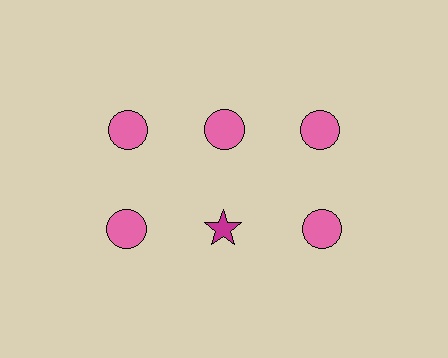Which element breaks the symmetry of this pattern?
The magenta star in the second row, second from left column breaks the symmetry. All other shapes are pink circles.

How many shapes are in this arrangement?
There are 6 shapes arranged in a grid pattern.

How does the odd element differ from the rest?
It differs in both color (magenta instead of pink) and shape (star instead of circle).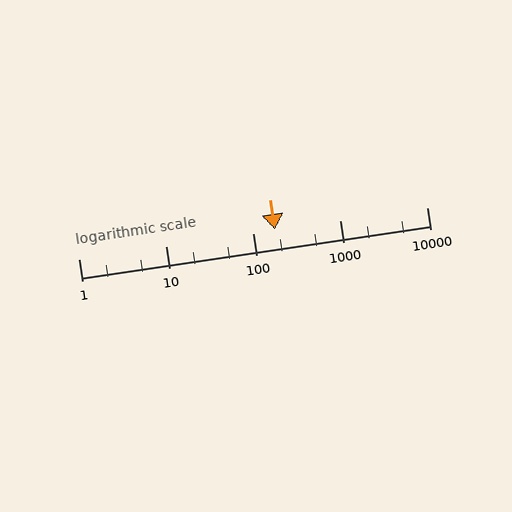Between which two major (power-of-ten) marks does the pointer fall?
The pointer is between 100 and 1000.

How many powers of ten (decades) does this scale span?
The scale spans 4 decades, from 1 to 10000.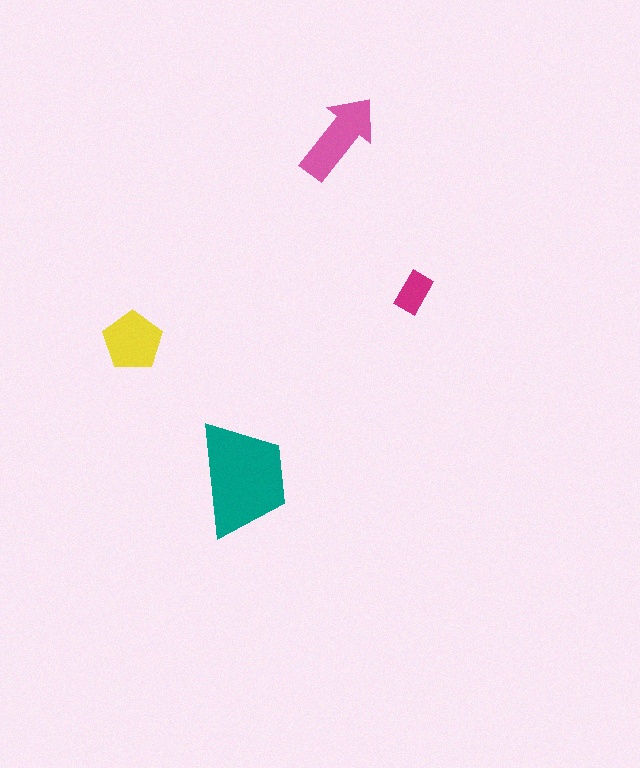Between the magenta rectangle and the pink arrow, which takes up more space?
The pink arrow.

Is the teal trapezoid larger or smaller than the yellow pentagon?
Larger.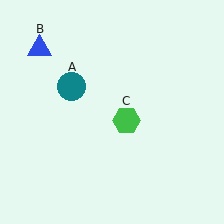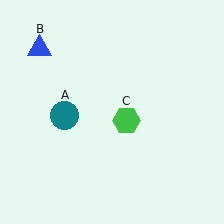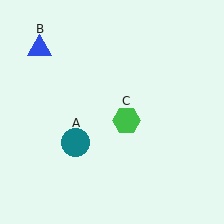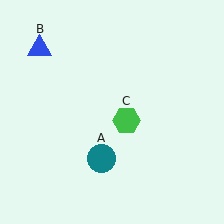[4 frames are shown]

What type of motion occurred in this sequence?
The teal circle (object A) rotated counterclockwise around the center of the scene.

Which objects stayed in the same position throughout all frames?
Blue triangle (object B) and green hexagon (object C) remained stationary.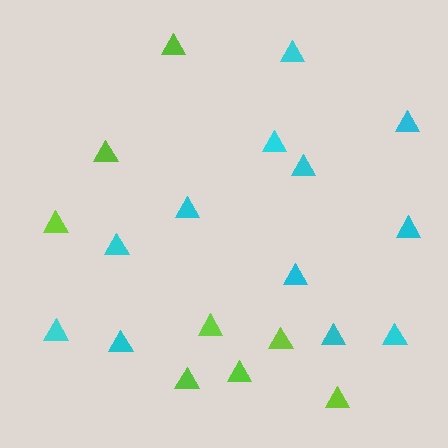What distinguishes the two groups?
There are 2 groups: one group of cyan triangles (12) and one group of lime triangles (8).